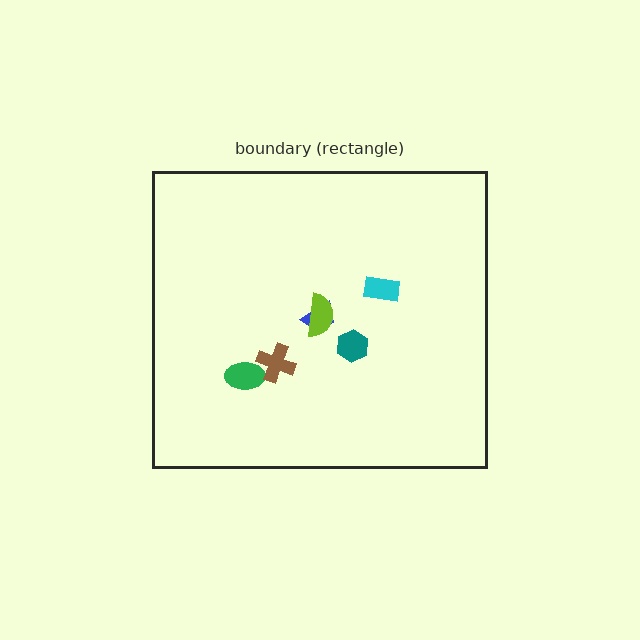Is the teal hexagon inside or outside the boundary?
Inside.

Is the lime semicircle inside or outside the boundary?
Inside.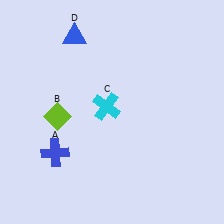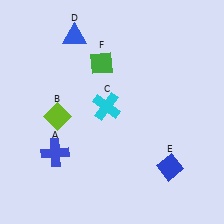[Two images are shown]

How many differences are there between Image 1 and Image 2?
There are 2 differences between the two images.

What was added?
A blue diamond (E), a green diamond (F) were added in Image 2.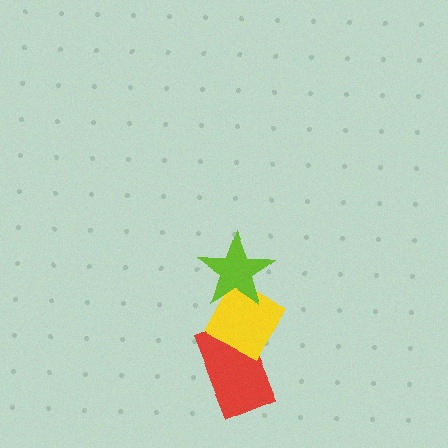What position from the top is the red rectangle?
The red rectangle is 3rd from the top.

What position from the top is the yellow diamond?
The yellow diamond is 2nd from the top.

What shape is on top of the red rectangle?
The yellow diamond is on top of the red rectangle.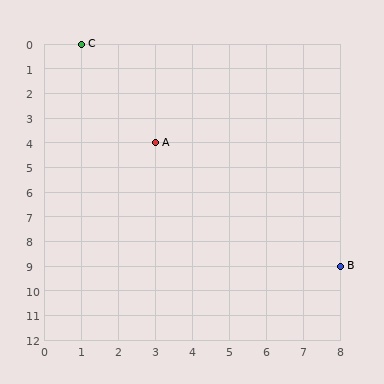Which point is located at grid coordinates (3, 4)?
Point A is at (3, 4).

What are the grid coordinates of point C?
Point C is at grid coordinates (1, 0).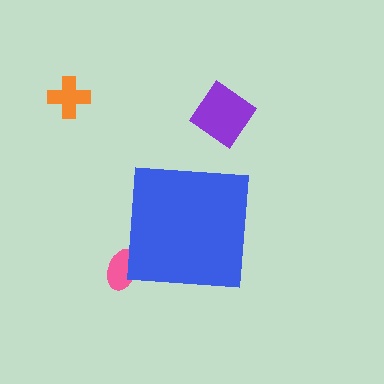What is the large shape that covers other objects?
A blue square.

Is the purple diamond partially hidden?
No, the purple diamond is fully visible.